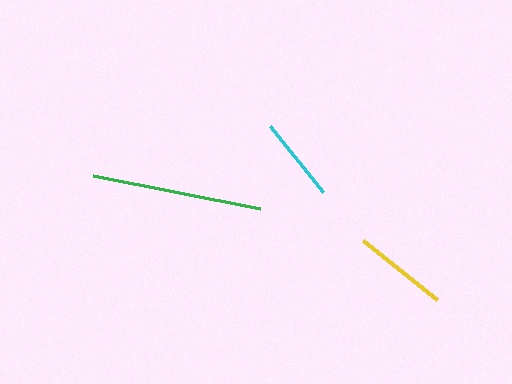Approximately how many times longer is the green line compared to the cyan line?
The green line is approximately 2.0 times the length of the cyan line.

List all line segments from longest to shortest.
From longest to shortest: green, yellow, cyan.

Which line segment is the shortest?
The cyan line is the shortest at approximately 84 pixels.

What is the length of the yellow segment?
The yellow segment is approximately 94 pixels long.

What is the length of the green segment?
The green segment is approximately 170 pixels long.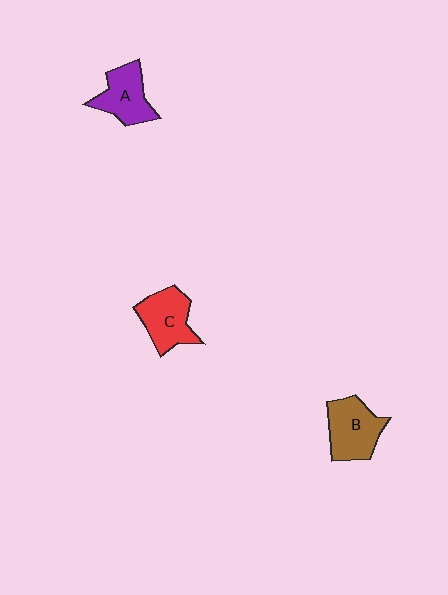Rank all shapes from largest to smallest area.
From largest to smallest: B (brown), C (red), A (purple).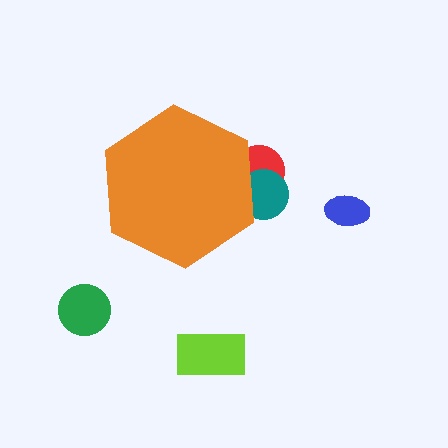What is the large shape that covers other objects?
An orange hexagon.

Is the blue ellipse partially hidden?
No, the blue ellipse is fully visible.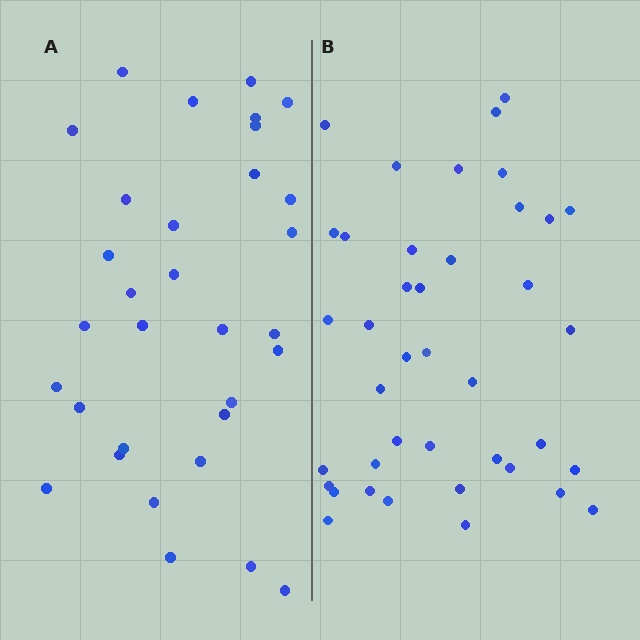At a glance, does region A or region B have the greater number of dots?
Region B (the right region) has more dots.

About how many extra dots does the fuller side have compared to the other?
Region B has roughly 8 or so more dots than region A.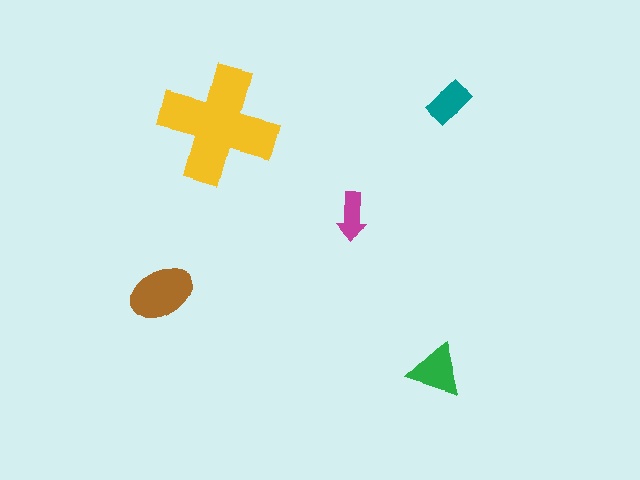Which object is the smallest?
The magenta arrow.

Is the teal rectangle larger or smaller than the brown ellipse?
Smaller.